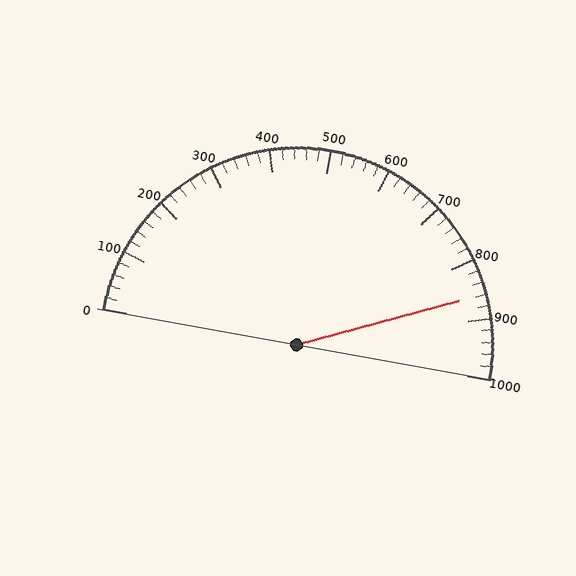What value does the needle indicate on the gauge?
The needle indicates approximately 860.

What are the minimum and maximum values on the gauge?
The gauge ranges from 0 to 1000.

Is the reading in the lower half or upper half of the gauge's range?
The reading is in the upper half of the range (0 to 1000).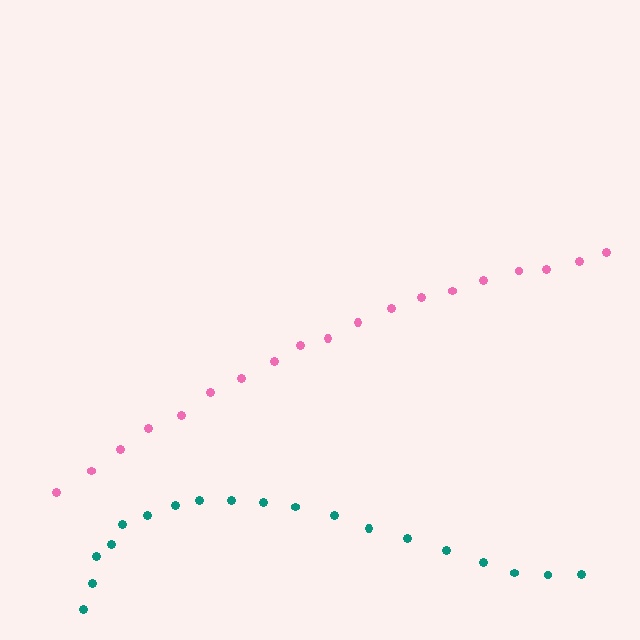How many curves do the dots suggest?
There are 2 distinct paths.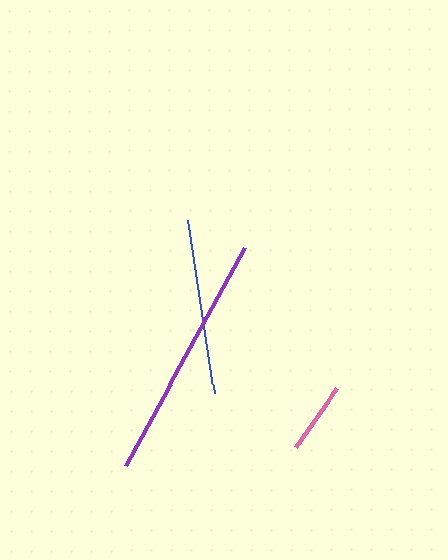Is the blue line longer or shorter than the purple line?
The purple line is longer than the blue line.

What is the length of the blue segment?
The blue segment is approximately 175 pixels long.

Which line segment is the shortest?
The pink line is the shortest at approximately 71 pixels.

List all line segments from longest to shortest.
From longest to shortest: purple, blue, pink.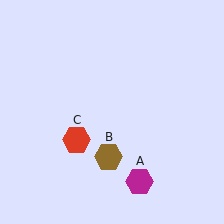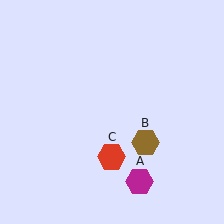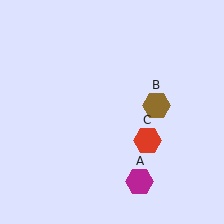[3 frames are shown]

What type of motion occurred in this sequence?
The brown hexagon (object B), red hexagon (object C) rotated counterclockwise around the center of the scene.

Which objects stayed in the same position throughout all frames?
Magenta hexagon (object A) remained stationary.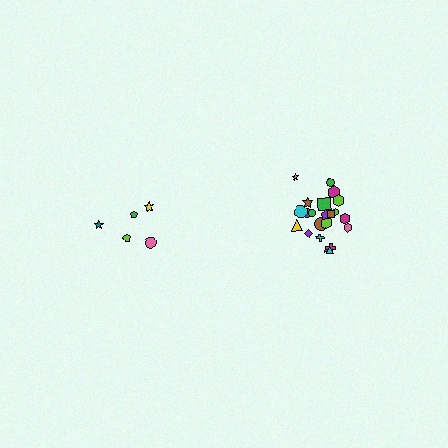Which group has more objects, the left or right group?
The right group.